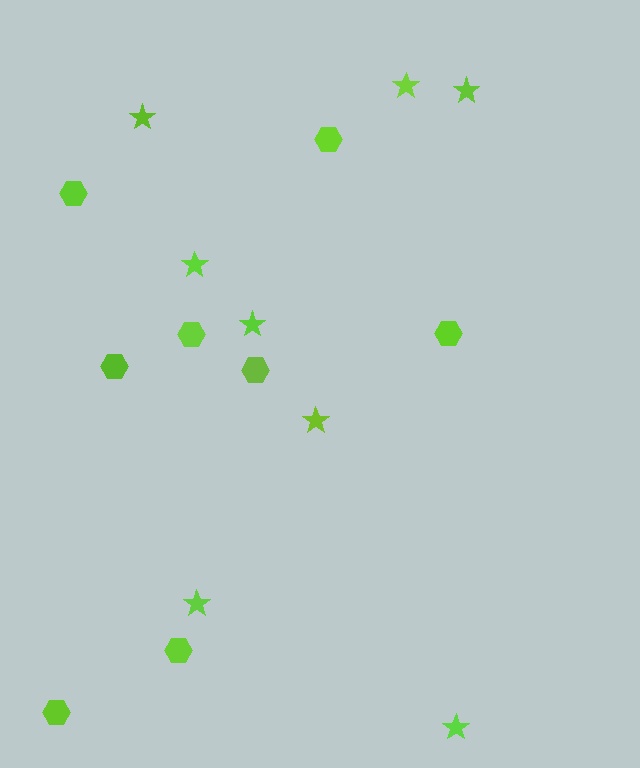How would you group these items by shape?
There are 2 groups: one group of hexagons (8) and one group of stars (8).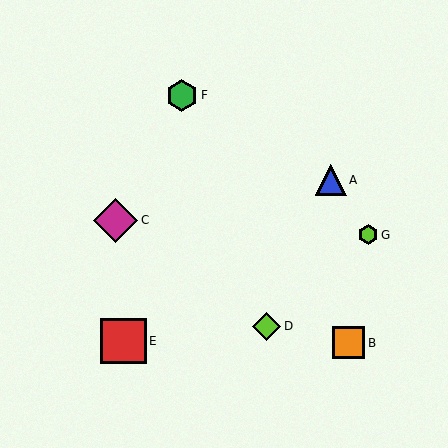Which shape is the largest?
The red square (labeled E) is the largest.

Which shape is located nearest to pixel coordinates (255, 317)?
The lime diamond (labeled D) at (267, 326) is nearest to that location.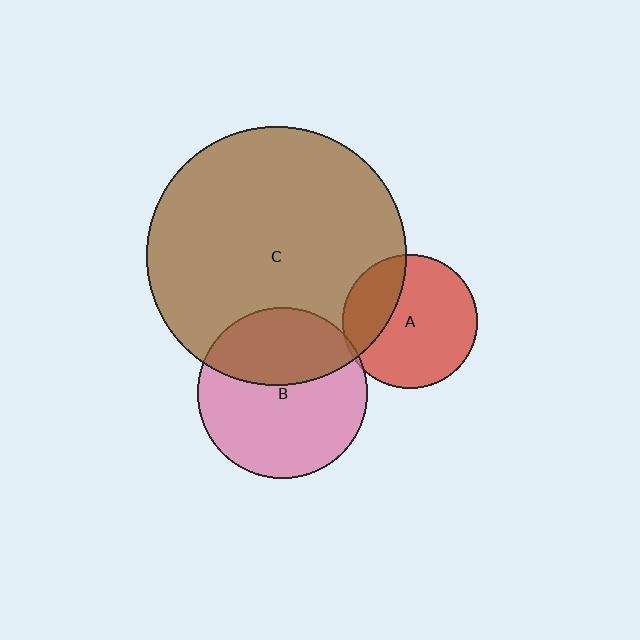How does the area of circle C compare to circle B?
Approximately 2.3 times.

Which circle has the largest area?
Circle C (brown).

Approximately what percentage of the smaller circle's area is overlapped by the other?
Approximately 30%.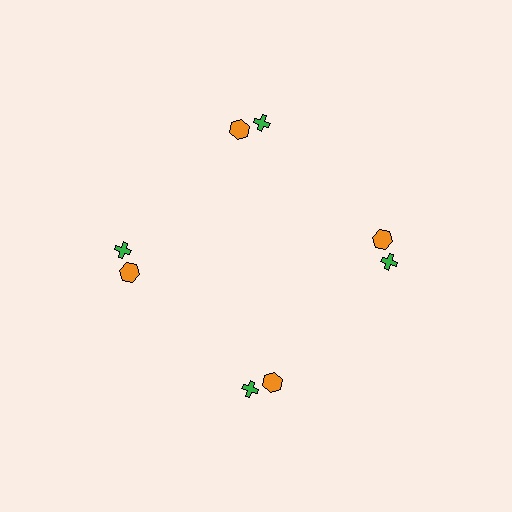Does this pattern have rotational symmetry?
Yes, this pattern has 4-fold rotational symmetry. It looks the same after rotating 90 degrees around the center.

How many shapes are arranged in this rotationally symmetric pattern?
There are 8 shapes, arranged in 4 groups of 2.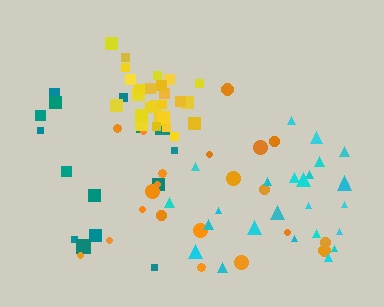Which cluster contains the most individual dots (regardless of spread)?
Yellow (27).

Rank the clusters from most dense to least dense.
yellow, cyan, orange, teal.